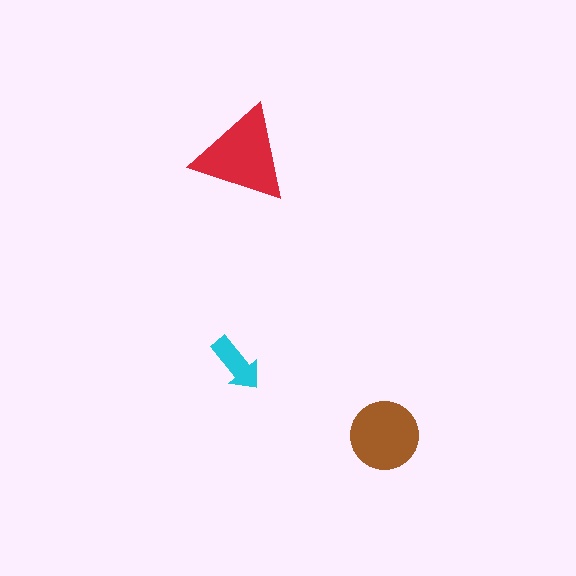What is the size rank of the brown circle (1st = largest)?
2nd.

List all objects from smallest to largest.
The cyan arrow, the brown circle, the red triangle.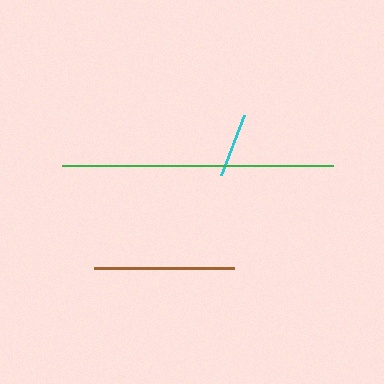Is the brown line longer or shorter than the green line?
The green line is longer than the brown line.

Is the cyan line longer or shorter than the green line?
The green line is longer than the cyan line.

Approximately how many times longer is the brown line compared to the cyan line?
The brown line is approximately 2.2 times the length of the cyan line.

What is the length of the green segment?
The green segment is approximately 271 pixels long.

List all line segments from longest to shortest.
From longest to shortest: green, brown, cyan.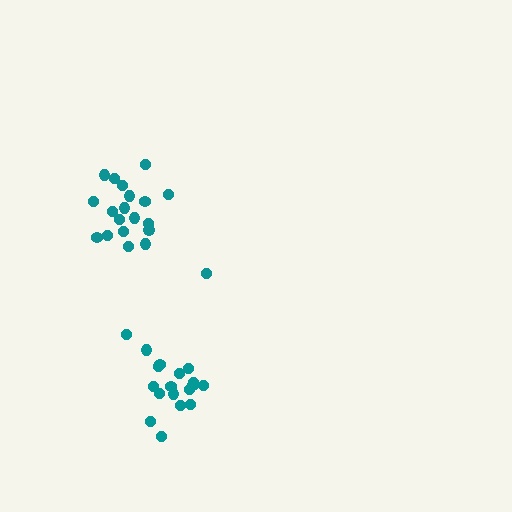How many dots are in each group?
Group 1: 18 dots, Group 2: 20 dots (38 total).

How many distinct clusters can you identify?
There are 2 distinct clusters.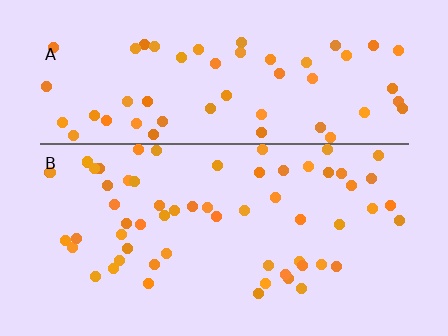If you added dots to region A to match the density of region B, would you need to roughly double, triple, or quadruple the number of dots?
Approximately double.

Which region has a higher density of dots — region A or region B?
B (the bottom).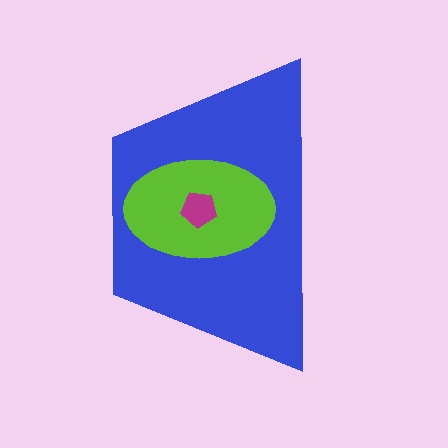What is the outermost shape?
The blue trapezoid.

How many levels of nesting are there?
3.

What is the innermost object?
The magenta pentagon.